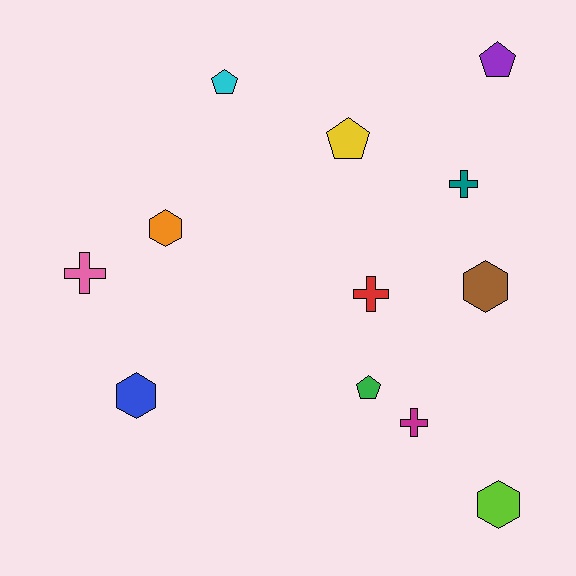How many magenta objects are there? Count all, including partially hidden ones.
There is 1 magenta object.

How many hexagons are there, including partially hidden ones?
There are 4 hexagons.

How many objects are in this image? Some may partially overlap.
There are 12 objects.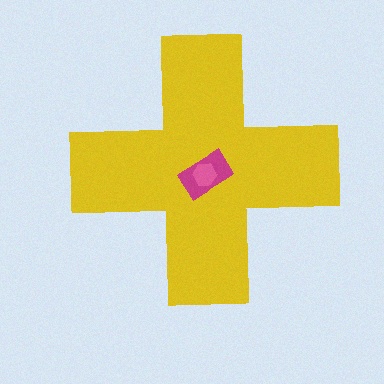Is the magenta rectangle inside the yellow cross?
Yes.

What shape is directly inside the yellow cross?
The magenta rectangle.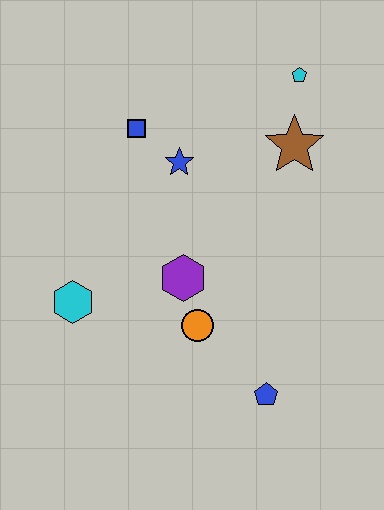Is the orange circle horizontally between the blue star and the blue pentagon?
Yes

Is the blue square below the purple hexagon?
No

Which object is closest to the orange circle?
The purple hexagon is closest to the orange circle.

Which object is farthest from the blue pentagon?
The cyan pentagon is farthest from the blue pentagon.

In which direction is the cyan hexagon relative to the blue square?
The cyan hexagon is below the blue square.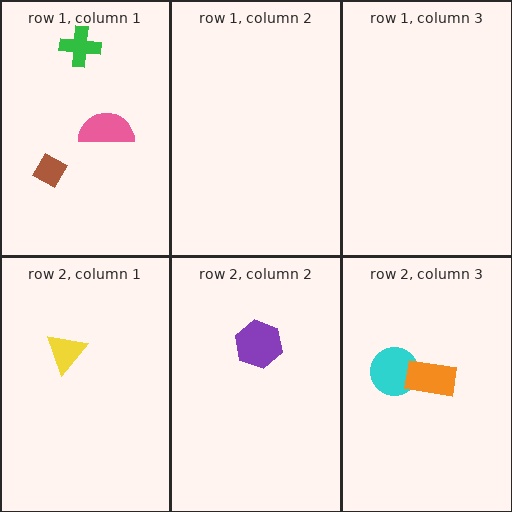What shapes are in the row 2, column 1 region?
The yellow triangle.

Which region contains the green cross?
The row 1, column 1 region.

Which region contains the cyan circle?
The row 2, column 3 region.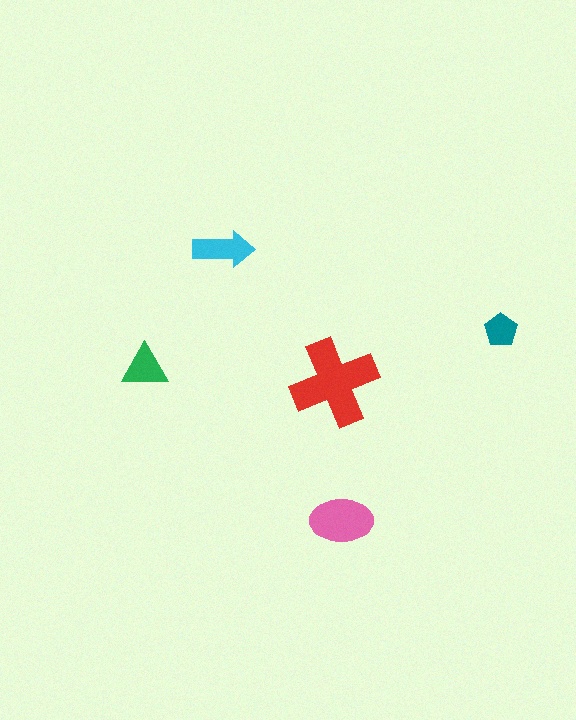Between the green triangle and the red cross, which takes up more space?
The red cross.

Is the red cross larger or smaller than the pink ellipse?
Larger.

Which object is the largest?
The red cross.